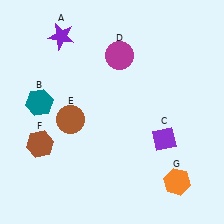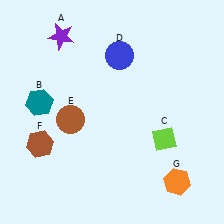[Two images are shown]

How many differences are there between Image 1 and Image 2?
There are 2 differences between the two images.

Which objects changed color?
C changed from purple to lime. D changed from magenta to blue.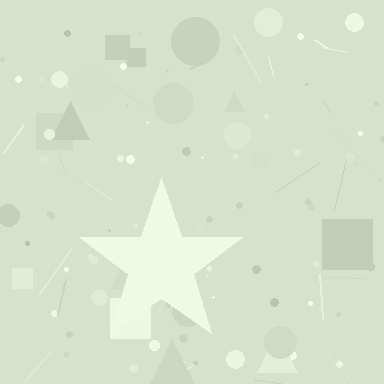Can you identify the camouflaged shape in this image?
The camouflaged shape is a star.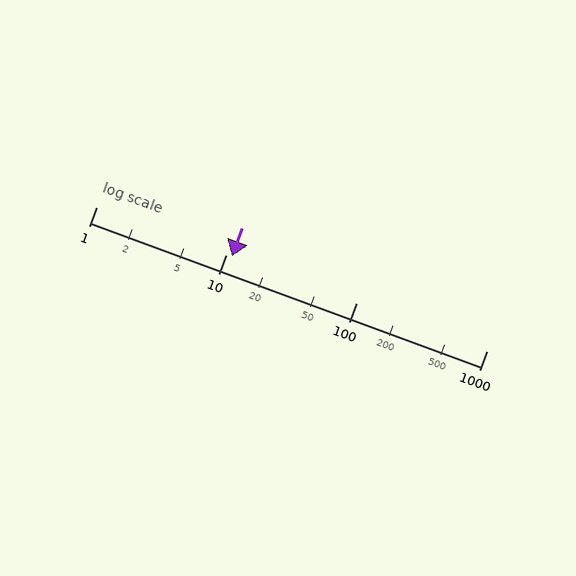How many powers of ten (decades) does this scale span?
The scale spans 3 decades, from 1 to 1000.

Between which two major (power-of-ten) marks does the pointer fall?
The pointer is between 10 and 100.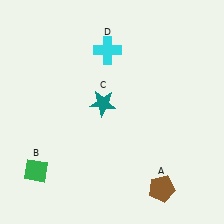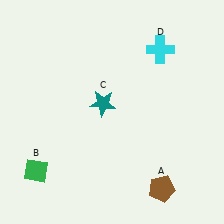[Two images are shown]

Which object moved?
The cyan cross (D) moved right.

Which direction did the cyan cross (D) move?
The cyan cross (D) moved right.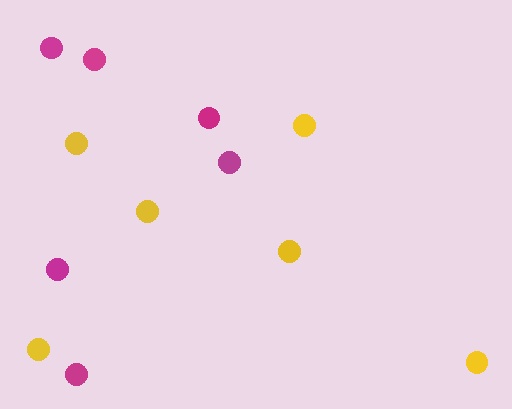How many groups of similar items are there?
There are 2 groups: one group of magenta circles (6) and one group of yellow circles (6).